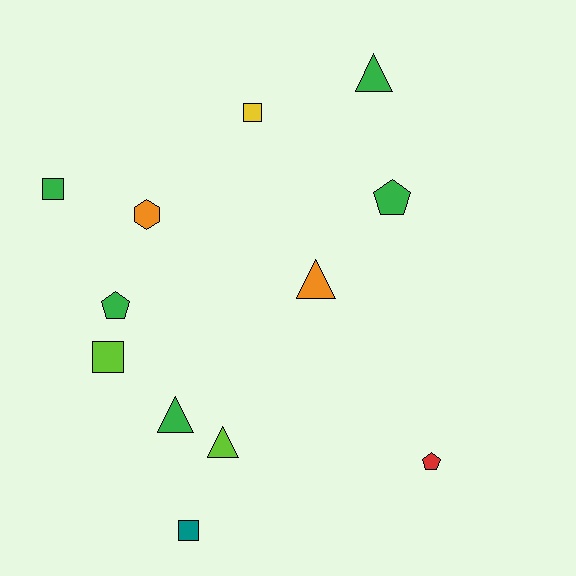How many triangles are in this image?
There are 4 triangles.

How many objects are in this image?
There are 12 objects.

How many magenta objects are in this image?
There are no magenta objects.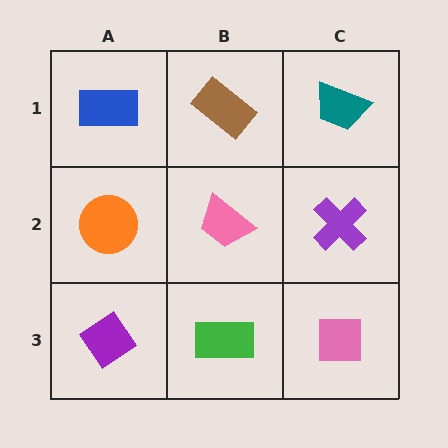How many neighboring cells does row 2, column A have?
3.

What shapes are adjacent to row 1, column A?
An orange circle (row 2, column A), a brown rectangle (row 1, column B).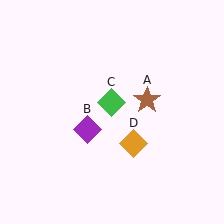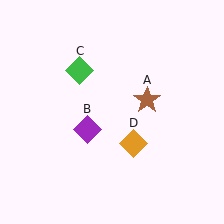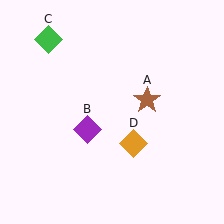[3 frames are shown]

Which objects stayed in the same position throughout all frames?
Brown star (object A) and purple diamond (object B) and orange diamond (object D) remained stationary.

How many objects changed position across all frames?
1 object changed position: green diamond (object C).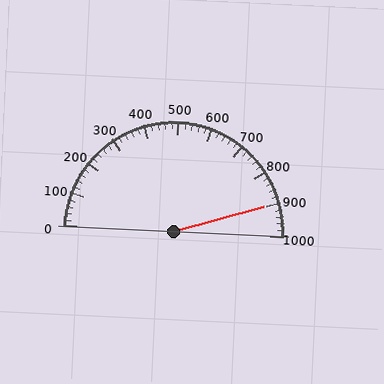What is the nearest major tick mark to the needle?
The nearest major tick mark is 900.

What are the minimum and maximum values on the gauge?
The gauge ranges from 0 to 1000.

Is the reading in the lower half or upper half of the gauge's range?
The reading is in the upper half of the range (0 to 1000).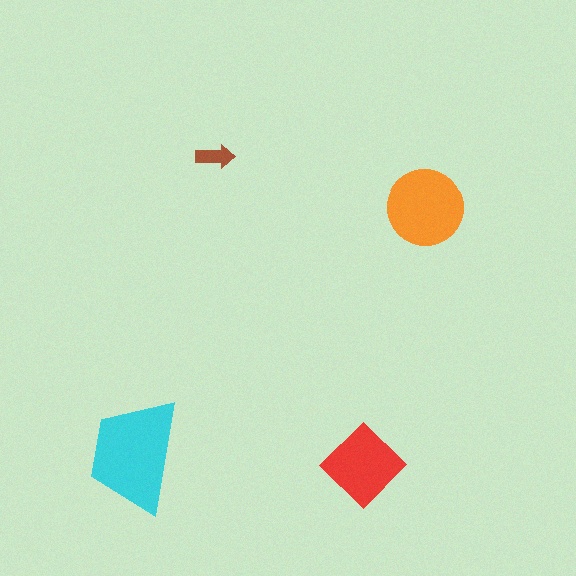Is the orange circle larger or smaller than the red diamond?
Larger.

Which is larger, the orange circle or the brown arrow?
The orange circle.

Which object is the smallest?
The brown arrow.